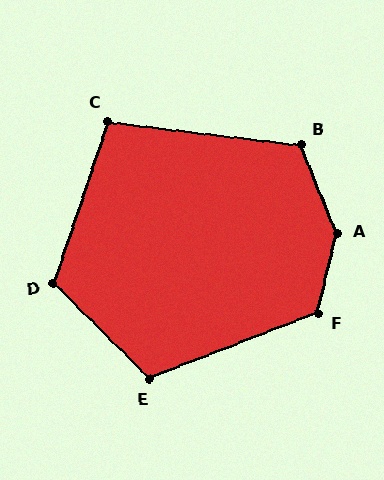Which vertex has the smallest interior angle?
C, at approximately 102 degrees.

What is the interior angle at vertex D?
Approximately 116 degrees (obtuse).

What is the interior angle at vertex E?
Approximately 114 degrees (obtuse).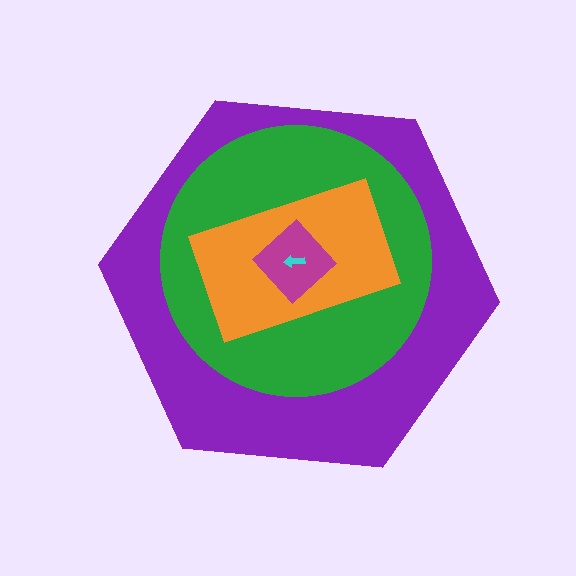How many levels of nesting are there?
5.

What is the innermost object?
The cyan arrow.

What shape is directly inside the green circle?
The orange rectangle.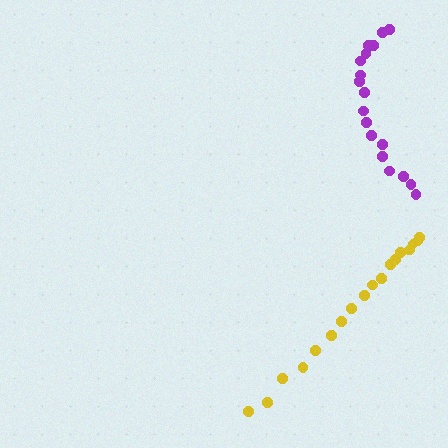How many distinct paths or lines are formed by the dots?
There are 2 distinct paths.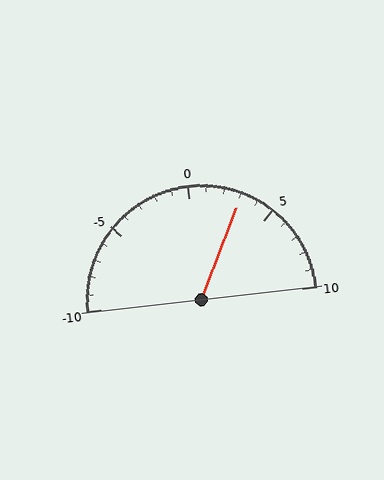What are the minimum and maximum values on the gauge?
The gauge ranges from -10 to 10.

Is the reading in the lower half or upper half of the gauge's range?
The reading is in the upper half of the range (-10 to 10).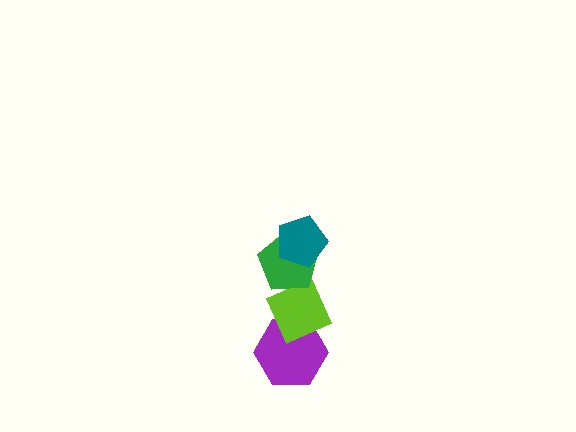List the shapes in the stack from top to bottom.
From top to bottom: the teal pentagon, the green pentagon, the lime diamond, the purple hexagon.